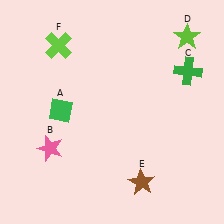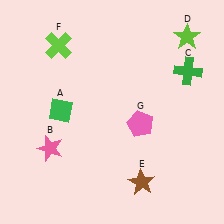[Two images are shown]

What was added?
A pink pentagon (G) was added in Image 2.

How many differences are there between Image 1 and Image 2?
There is 1 difference between the two images.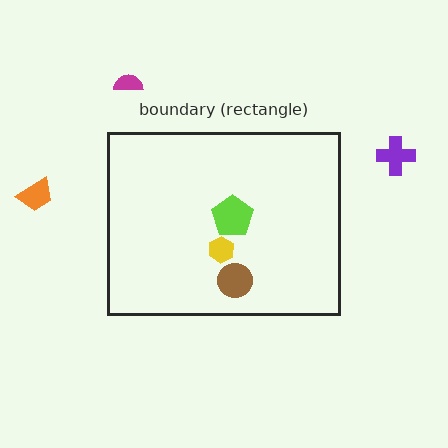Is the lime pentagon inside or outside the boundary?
Inside.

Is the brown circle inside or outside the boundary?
Inside.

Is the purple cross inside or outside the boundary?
Outside.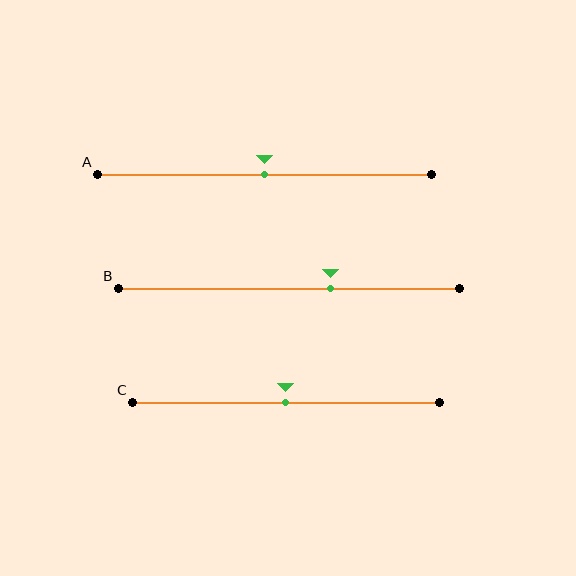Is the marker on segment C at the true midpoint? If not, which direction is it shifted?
Yes, the marker on segment C is at the true midpoint.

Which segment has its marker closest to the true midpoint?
Segment A has its marker closest to the true midpoint.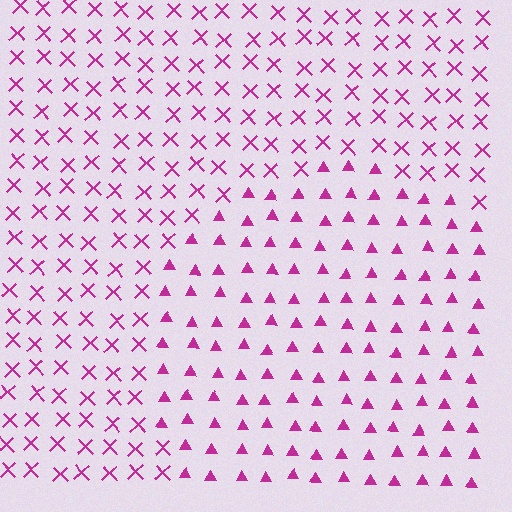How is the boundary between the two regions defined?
The boundary is defined by a change in element shape: triangles inside vs. X marks outside. All elements share the same color and spacing.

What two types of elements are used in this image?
The image uses triangles inside the circle region and X marks outside it.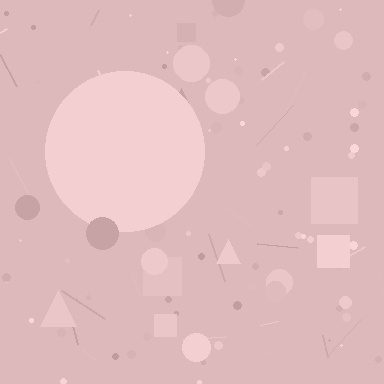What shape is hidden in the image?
A circle is hidden in the image.